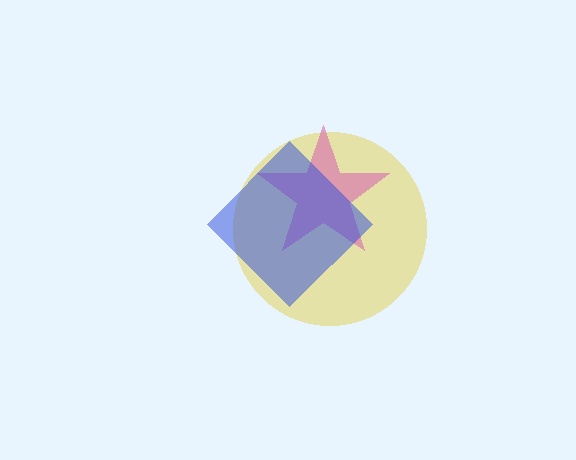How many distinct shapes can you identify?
There are 3 distinct shapes: a yellow circle, a pink star, a blue diamond.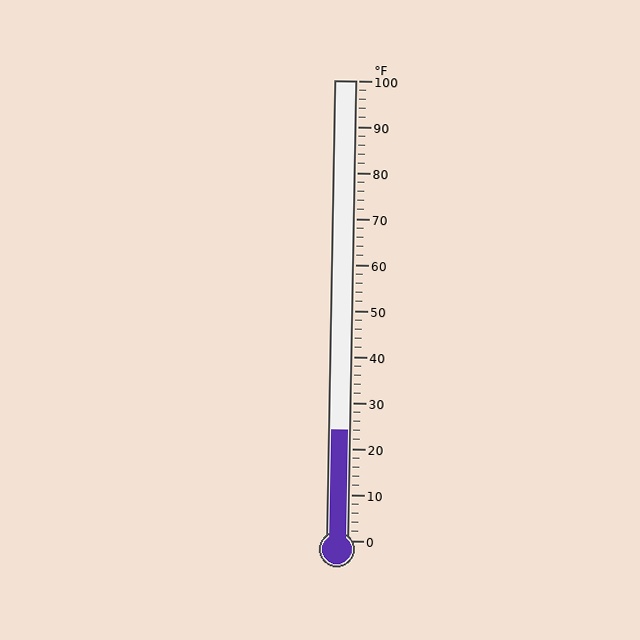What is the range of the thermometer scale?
The thermometer scale ranges from 0°F to 100°F.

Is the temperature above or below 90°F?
The temperature is below 90°F.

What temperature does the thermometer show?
The thermometer shows approximately 24°F.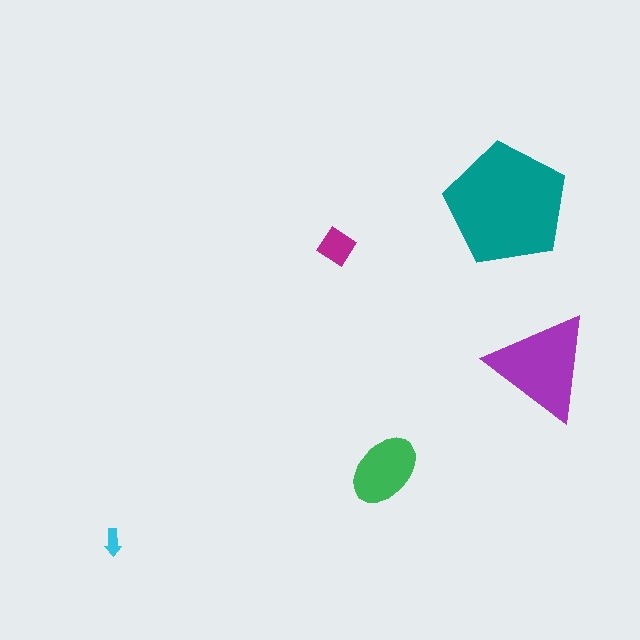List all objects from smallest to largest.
The cyan arrow, the magenta diamond, the green ellipse, the purple triangle, the teal pentagon.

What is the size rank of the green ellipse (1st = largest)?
3rd.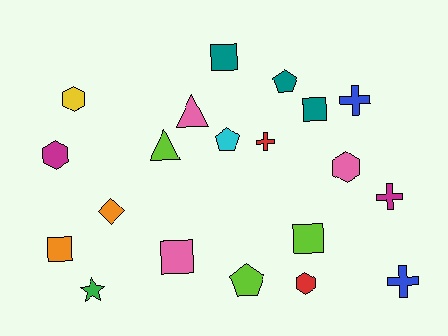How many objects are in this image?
There are 20 objects.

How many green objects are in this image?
There is 1 green object.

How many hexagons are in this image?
There are 4 hexagons.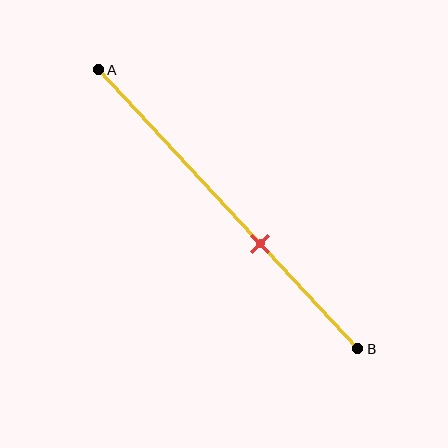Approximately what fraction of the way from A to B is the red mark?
The red mark is approximately 60% of the way from A to B.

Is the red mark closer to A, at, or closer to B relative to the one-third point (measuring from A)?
The red mark is closer to point B than the one-third point of segment AB.